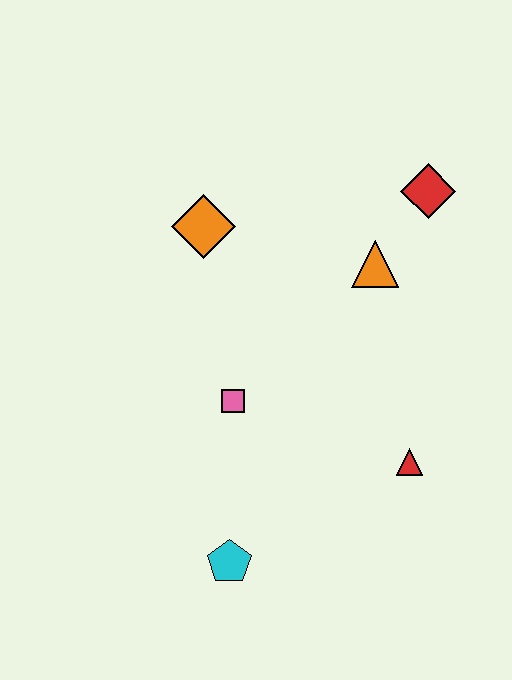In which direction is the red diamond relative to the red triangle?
The red diamond is above the red triangle.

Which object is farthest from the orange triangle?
The cyan pentagon is farthest from the orange triangle.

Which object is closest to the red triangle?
The pink square is closest to the red triangle.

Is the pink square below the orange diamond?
Yes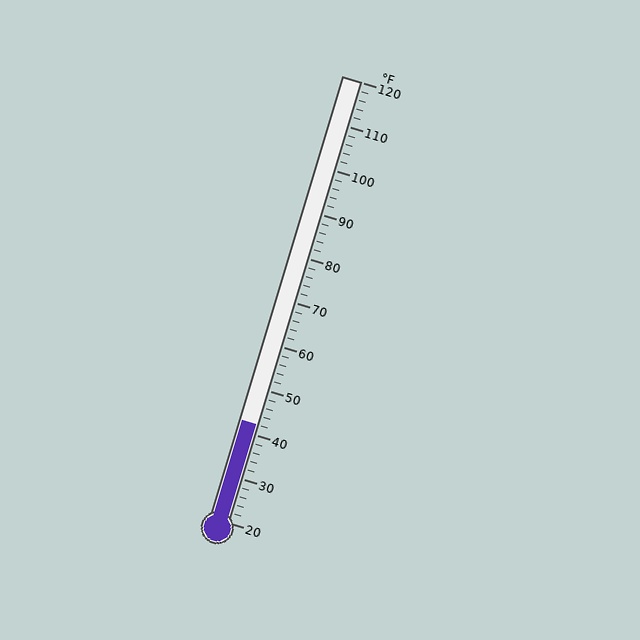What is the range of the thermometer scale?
The thermometer scale ranges from 20°F to 120°F.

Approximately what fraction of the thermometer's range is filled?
The thermometer is filled to approximately 20% of its range.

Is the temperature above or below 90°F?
The temperature is below 90°F.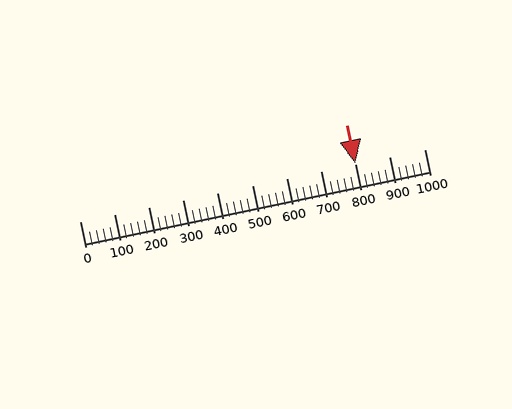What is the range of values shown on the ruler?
The ruler shows values from 0 to 1000.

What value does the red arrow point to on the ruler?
The red arrow points to approximately 798.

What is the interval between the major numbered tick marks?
The major tick marks are spaced 100 units apart.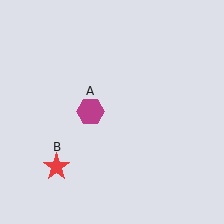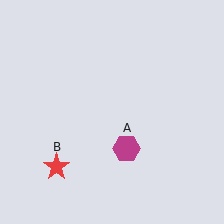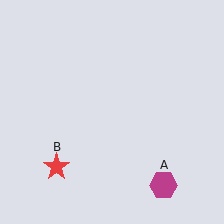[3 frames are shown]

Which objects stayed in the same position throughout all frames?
Red star (object B) remained stationary.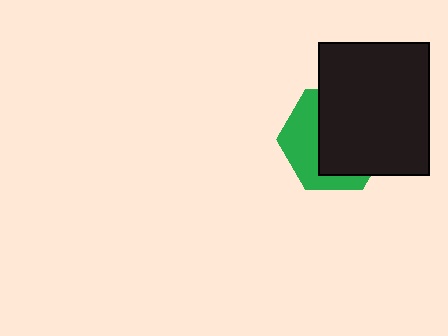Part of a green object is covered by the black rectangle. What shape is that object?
It is a hexagon.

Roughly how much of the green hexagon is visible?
A small part of it is visible (roughly 39%).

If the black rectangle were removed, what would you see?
You would see the complete green hexagon.